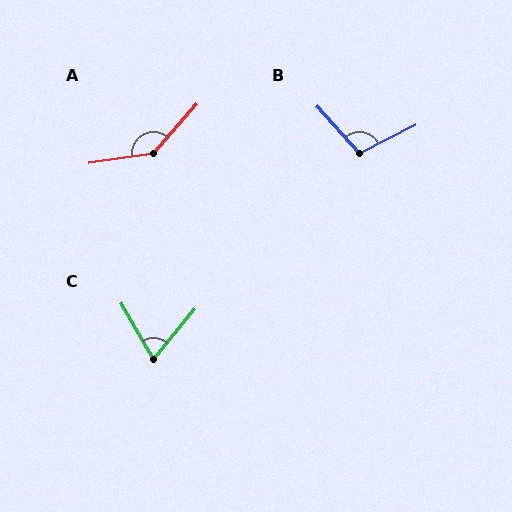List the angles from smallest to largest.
C (69°), B (105°), A (140°).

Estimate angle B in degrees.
Approximately 105 degrees.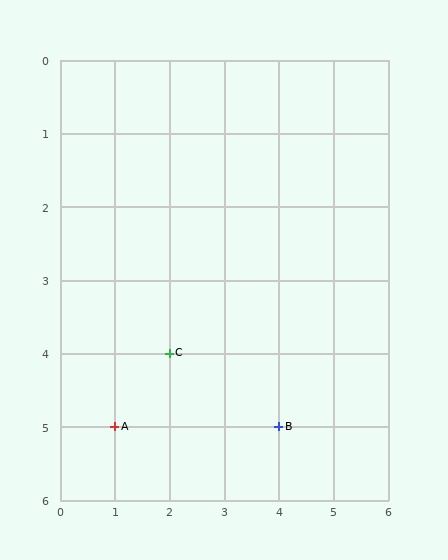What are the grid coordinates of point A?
Point A is at grid coordinates (1, 5).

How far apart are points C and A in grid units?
Points C and A are 1 column and 1 row apart (about 1.4 grid units diagonally).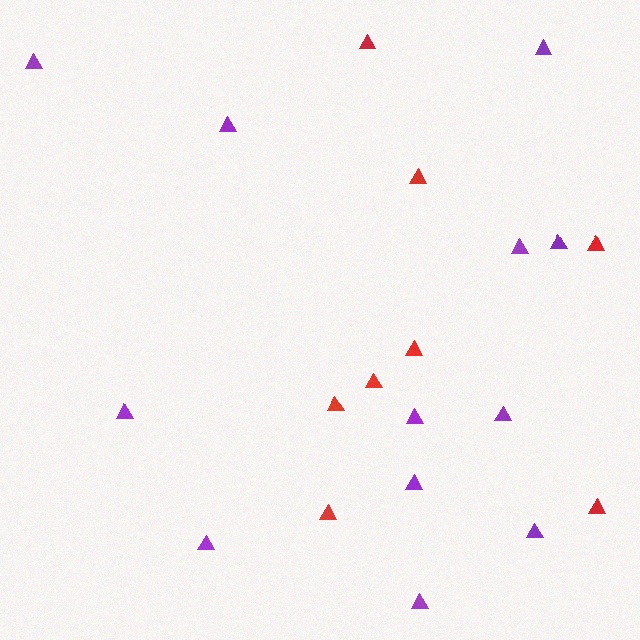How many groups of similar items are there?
There are 2 groups: one group of red triangles (8) and one group of purple triangles (12).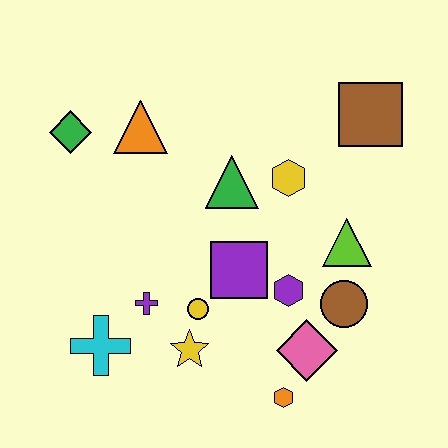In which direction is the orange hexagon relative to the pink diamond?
The orange hexagon is below the pink diamond.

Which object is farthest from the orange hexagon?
The green diamond is farthest from the orange hexagon.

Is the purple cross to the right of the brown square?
No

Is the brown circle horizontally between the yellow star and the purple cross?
No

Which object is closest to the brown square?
The yellow hexagon is closest to the brown square.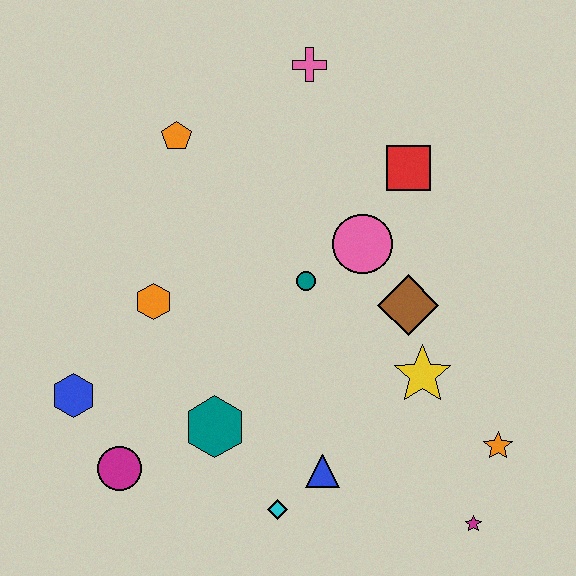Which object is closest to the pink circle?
The teal circle is closest to the pink circle.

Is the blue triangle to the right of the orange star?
No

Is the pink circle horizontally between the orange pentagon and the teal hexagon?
No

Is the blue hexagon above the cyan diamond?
Yes